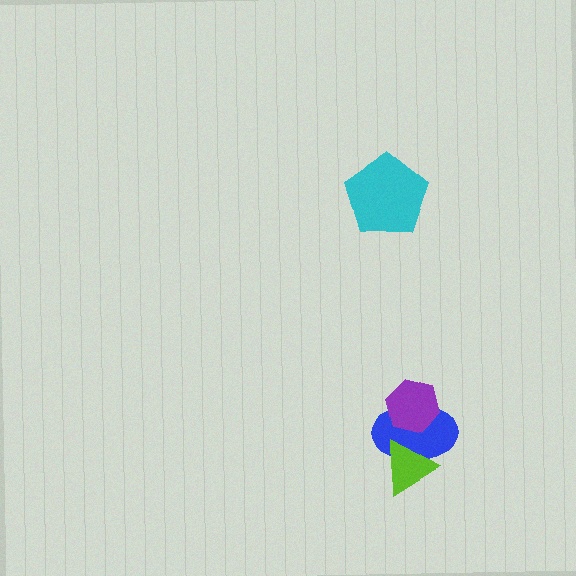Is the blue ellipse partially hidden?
Yes, it is partially covered by another shape.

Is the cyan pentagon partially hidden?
No, no other shape covers it.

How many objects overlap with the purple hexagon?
1 object overlaps with the purple hexagon.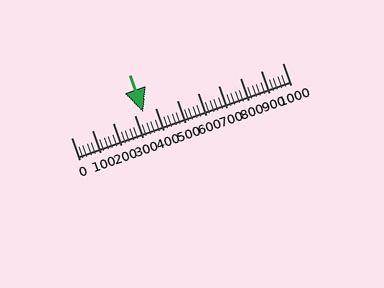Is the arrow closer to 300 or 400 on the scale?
The arrow is closer to 300.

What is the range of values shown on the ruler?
The ruler shows values from 0 to 1000.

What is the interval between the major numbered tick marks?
The major tick marks are spaced 100 units apart.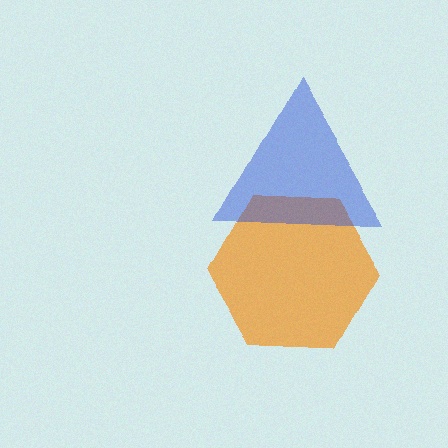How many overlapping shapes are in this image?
There are 2 overlapping shapes in the image.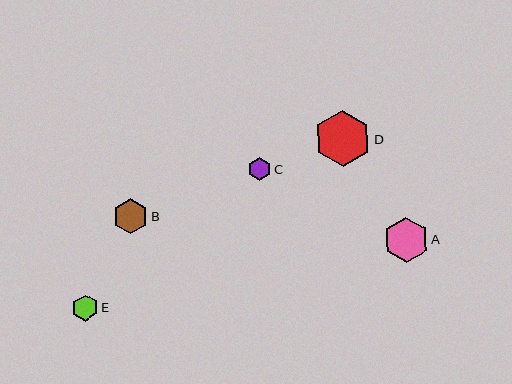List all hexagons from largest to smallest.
From largest to smallest: D, A, B, E, C.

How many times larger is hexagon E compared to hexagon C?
Hexagon E is approximately 1.2 times the size of hexagon C.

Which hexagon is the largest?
Hexagon D is the largest with a size of approximately 56 pixels.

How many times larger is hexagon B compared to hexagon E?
Hexagon B is approximately 1.3 times the size of hexagon E.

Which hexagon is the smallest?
Hexagon C is the smallest with a size of approximately 23 pixels.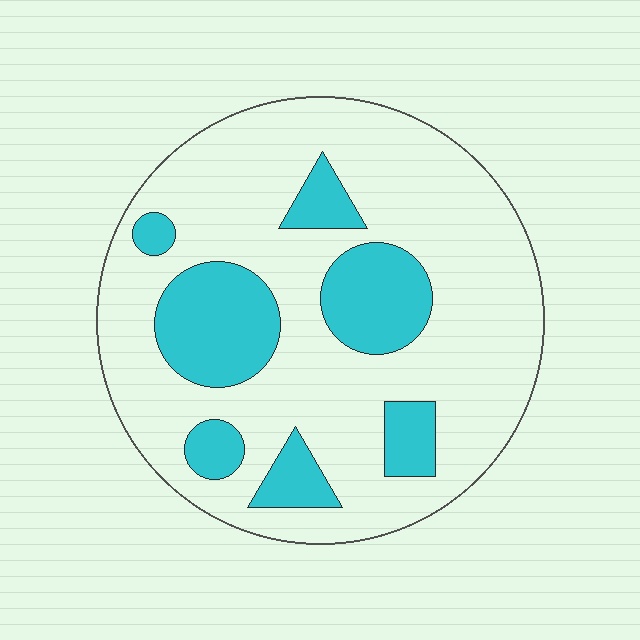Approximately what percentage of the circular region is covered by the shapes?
Approximately 25%.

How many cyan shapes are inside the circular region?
7.